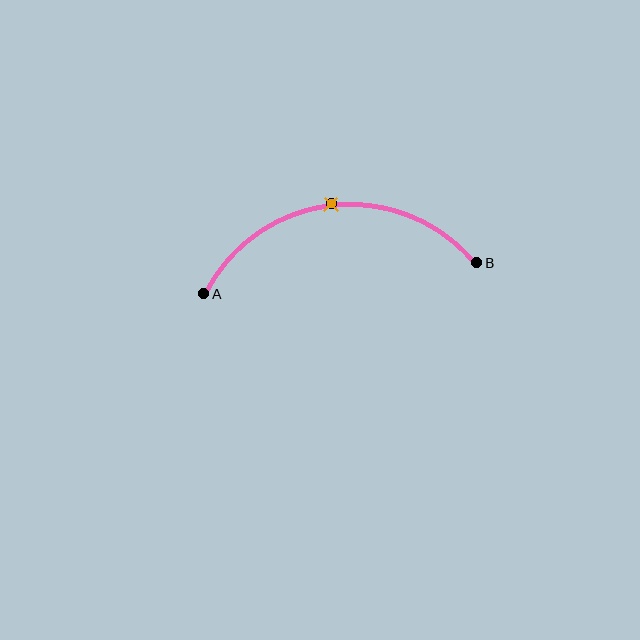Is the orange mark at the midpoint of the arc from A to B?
Yes. The orange mark lies on the arc at equal arc-length from both A and B — it is the arc midpoint.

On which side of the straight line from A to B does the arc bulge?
The arc bulges above the straight line connecting A and B.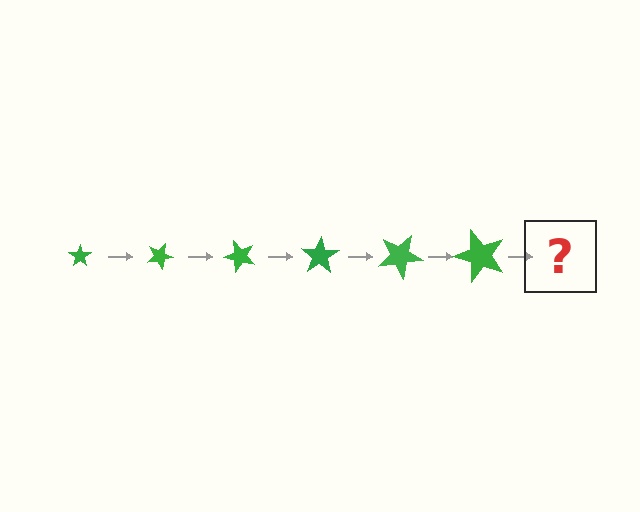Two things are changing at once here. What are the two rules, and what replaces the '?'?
The two rules are that the star grows larger each step and it rotates 25 degrees each step. The '?' should be a star, larger than the previous one and rotated 150 degrees from the start.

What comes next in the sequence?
The next element should be a star, larger than the previous one and rotated 150 degrees from the start.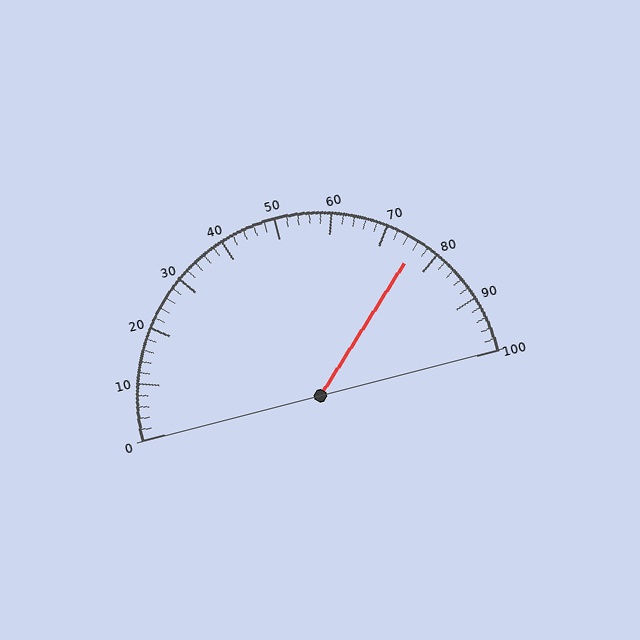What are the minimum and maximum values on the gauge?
The gauge ranges from 0 to 100.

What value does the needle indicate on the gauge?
The needle indicates approximately 76.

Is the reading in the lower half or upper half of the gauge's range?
The reading is in the upper half of the range (0 to 100).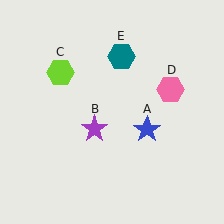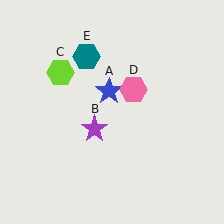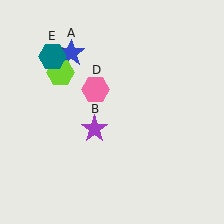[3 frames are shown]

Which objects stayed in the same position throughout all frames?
Purple star (object B) and lime hexagon (object C) remained stationary.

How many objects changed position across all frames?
3 objects changed position: blue star (object A), pink hexagon (object D), teal hexagon (object E).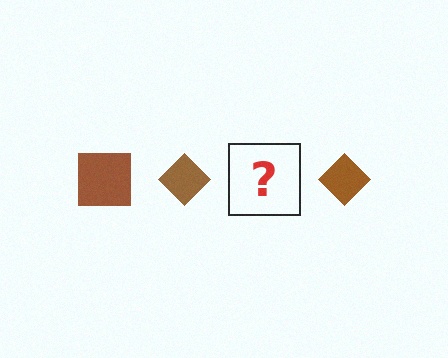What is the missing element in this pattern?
The missing element is a brown square.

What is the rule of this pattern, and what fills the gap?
The rule is that the pattern cycles through square, diamond shapes in brown. The gap should be filled with a brown square.